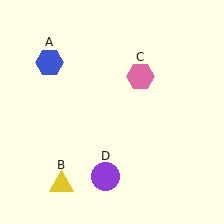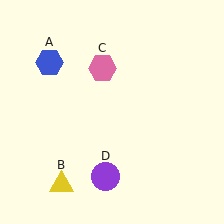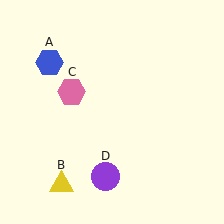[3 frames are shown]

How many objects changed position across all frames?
1 object changed position: pink hexagon (object C).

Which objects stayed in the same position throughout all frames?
Blue hexagon (object A) and yellow triangle (object B) and purple circle (object D) remained stationary.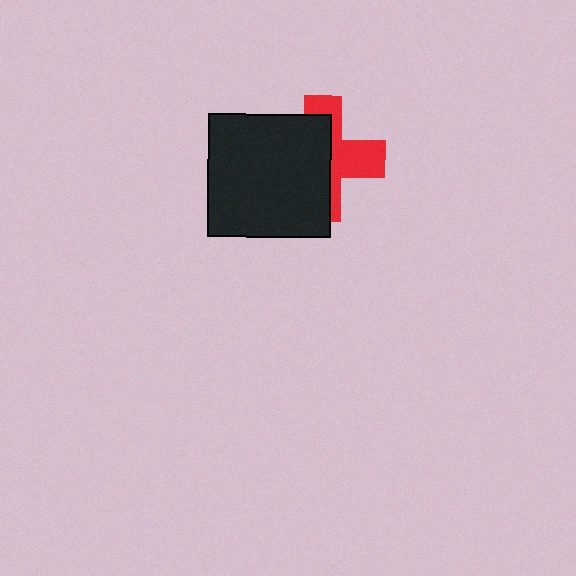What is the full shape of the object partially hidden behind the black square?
The partially hidden object is a red cross.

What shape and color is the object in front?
The object in front is a black square.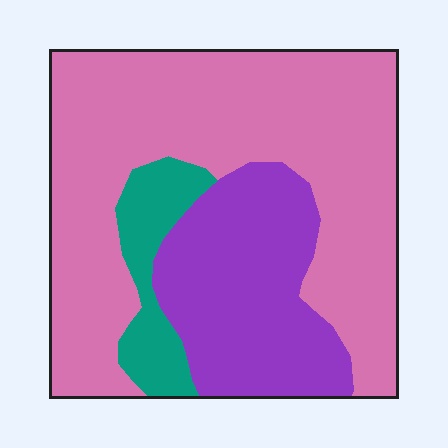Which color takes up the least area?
Teal, at roughly 10%.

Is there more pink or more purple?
Pink.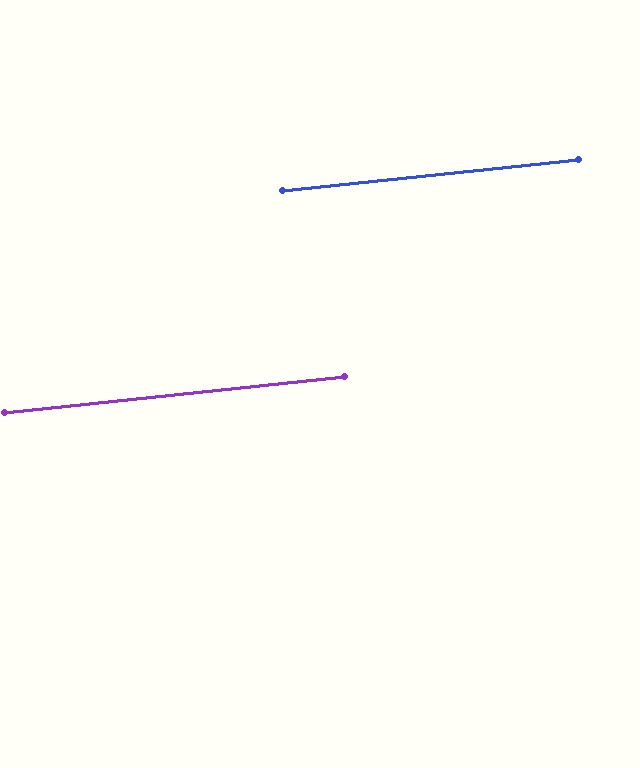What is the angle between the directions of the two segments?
Approximately 0 degrees.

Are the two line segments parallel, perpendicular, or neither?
Parallel — their directions differ by only 0.3°.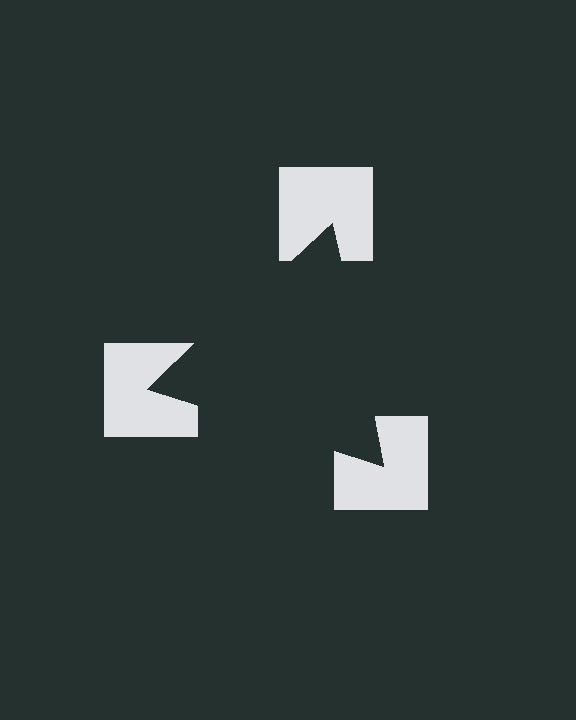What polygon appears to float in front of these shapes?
An illusory triangle — its edges are inferred from the aligned wedge cuts in the notched squares, not physically drawn.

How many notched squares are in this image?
There are 3 — one at each vertex of the illusory triangle.